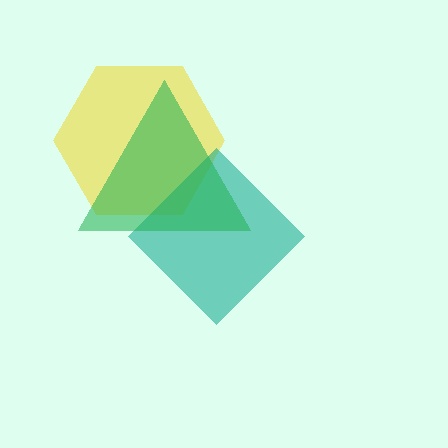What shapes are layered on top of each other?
The layered shapes are: a yellow hexagon, a teal diamond, a green triangle.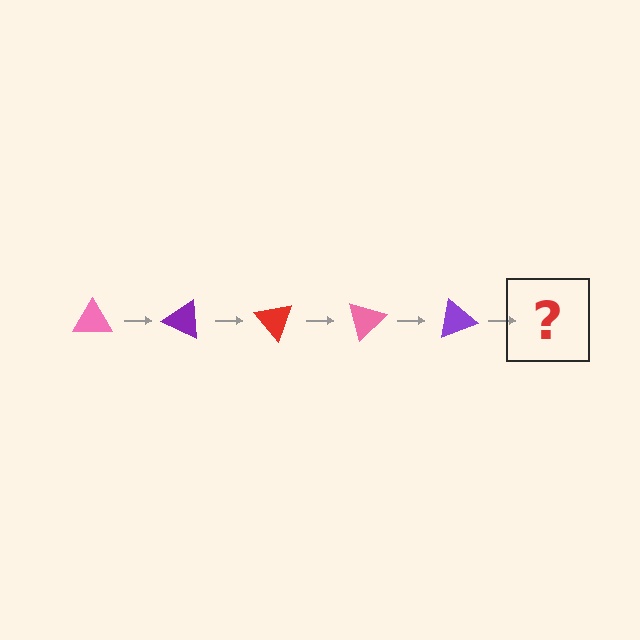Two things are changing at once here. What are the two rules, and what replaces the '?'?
The two rules are that it rotates 25 degrees each step and the color cycles through pink, purple, and red. The '?' should be a red triangle, rotated 125 degrees from the start.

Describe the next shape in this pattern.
It should be a red triangle, rotated 125 degrees from the start.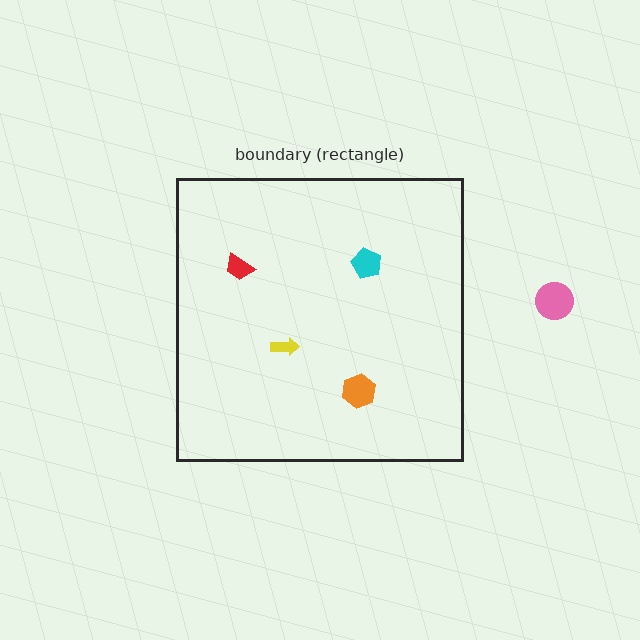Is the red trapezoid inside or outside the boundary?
Inside.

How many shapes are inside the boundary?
4 inside, 1 outside.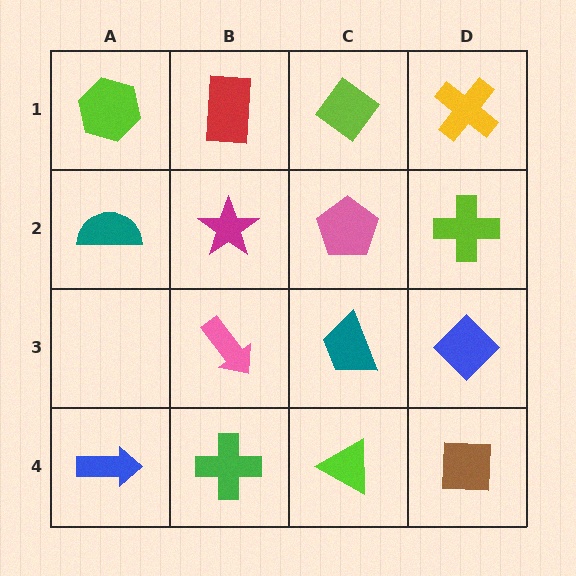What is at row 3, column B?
A pink arrow.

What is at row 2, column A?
A teal semicircle.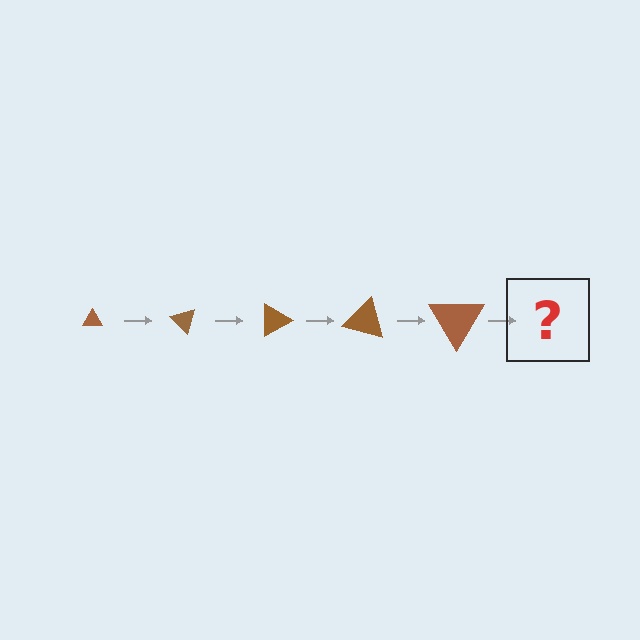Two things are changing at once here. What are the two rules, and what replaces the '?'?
The two rules are that the triangle grows larger each step and it rotates 45 degrees each step. The '?' should be a triangle, larger than the previous one and rotated 225 degrees from the start.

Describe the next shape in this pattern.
It should be a triangle, larger than the previous one and rotated 225 degrees from the start.